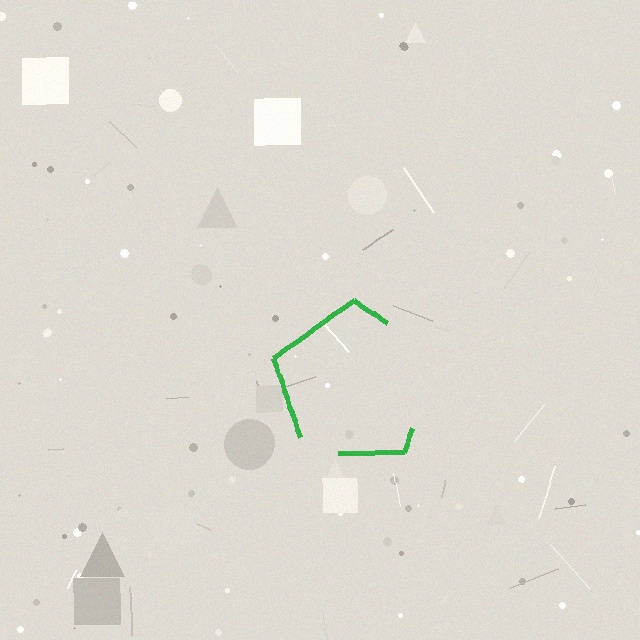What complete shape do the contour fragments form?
The contour fragments form a pentagon.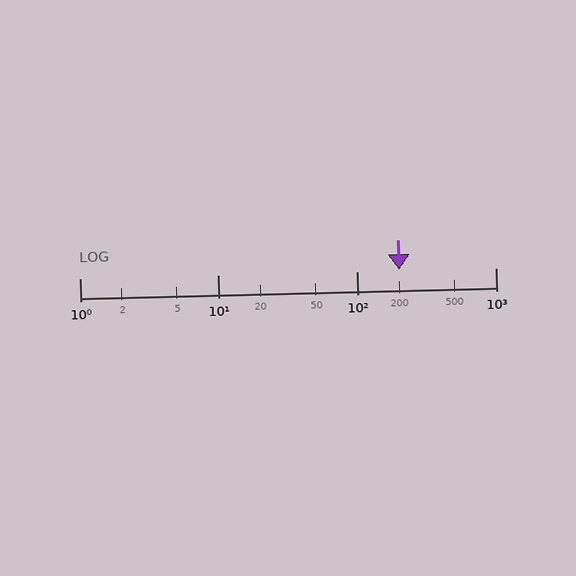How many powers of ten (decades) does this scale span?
The scale spans 3 decades, from 1 to 1000.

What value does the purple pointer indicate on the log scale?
The pointer indicates approximately 200.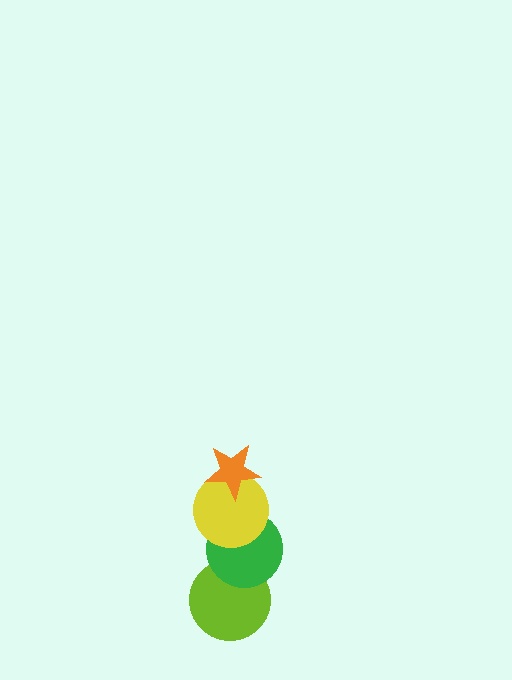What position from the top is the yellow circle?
The yellow circle is 2nd from the top.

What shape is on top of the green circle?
The yellow circle is on top of the green circle.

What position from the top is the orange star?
The orange star is 1st from the top.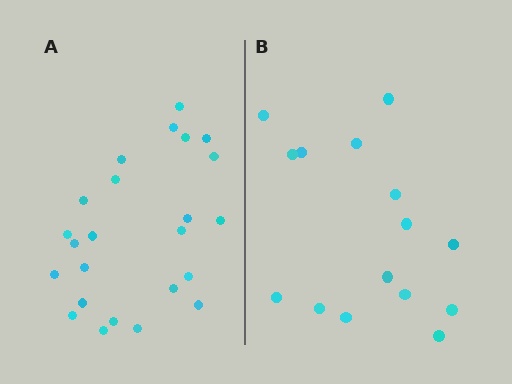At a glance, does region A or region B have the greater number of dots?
Region A (the left region) has more dots.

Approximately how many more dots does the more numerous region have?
Region A has roughly 8 or so more dots than region B.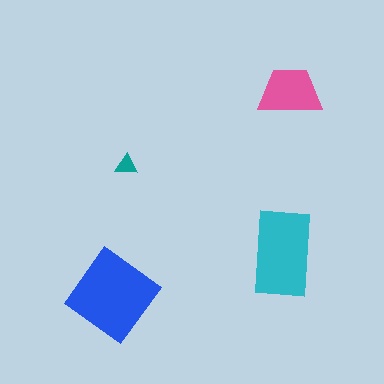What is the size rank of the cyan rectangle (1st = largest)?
2nd.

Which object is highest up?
The pink trapezoid is topmost.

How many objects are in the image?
There are 4 objects in the image.